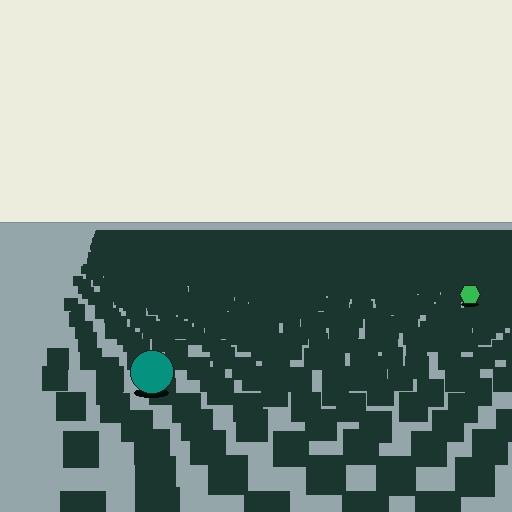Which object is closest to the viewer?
The teal circle is closest. The texture marks near it are larger and more spread out.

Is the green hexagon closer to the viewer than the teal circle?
No. The teal circle is closer — you can tell from the texture gradient: the ground texture is coarser near it.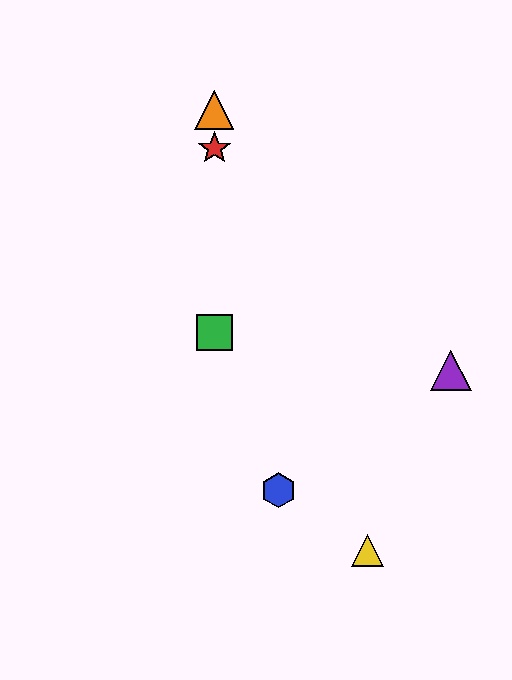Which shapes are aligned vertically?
The red star, the green square, the orange triangle are aligned vertically.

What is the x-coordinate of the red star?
The red star is at x≈214.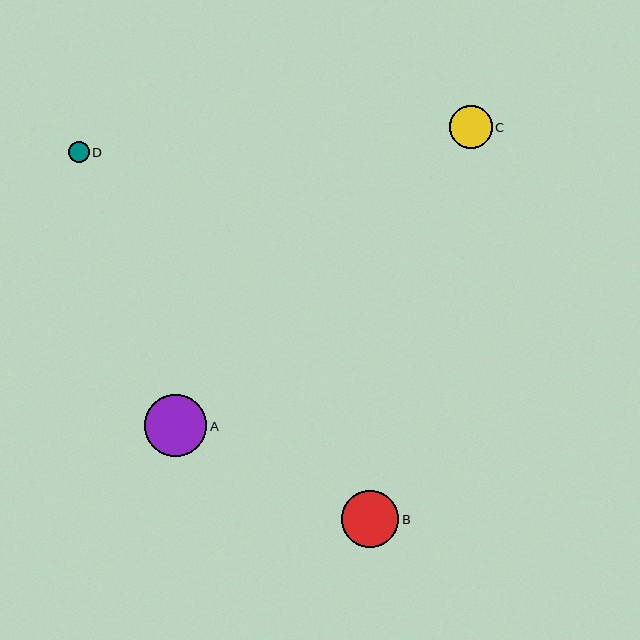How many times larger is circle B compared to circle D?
Circle B is approximately 2.8 times the size of circle D.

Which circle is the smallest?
Circle D is the smallest with a size of approximately 20 pixels.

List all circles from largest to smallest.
From largest to smallest: A, B, C, D.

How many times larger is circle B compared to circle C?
Circle B is approximately 1.3 times the size of circle C.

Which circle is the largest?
Circle A is the largest with a size of approximately 62 pixels.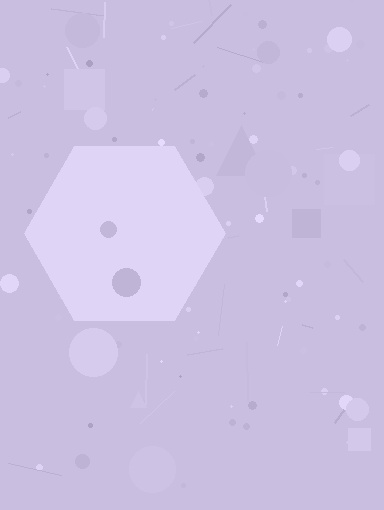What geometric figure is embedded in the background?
A hexagon is embedded in the background.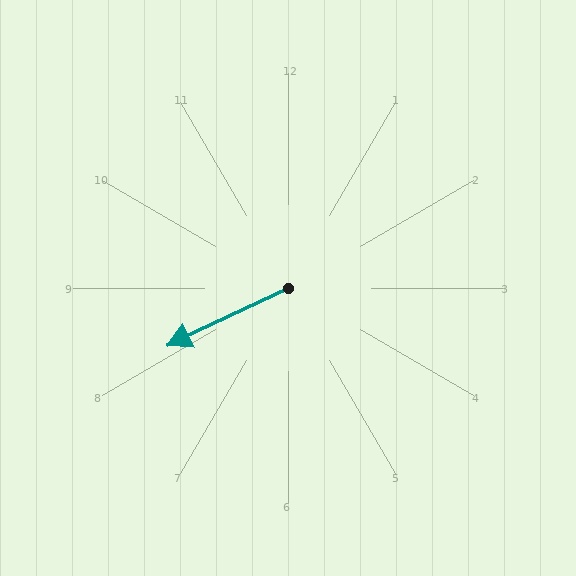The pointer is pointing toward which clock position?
Roughly 8 o'clock.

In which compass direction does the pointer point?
Southwest.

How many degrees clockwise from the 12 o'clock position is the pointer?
Approximately 245 degrees.